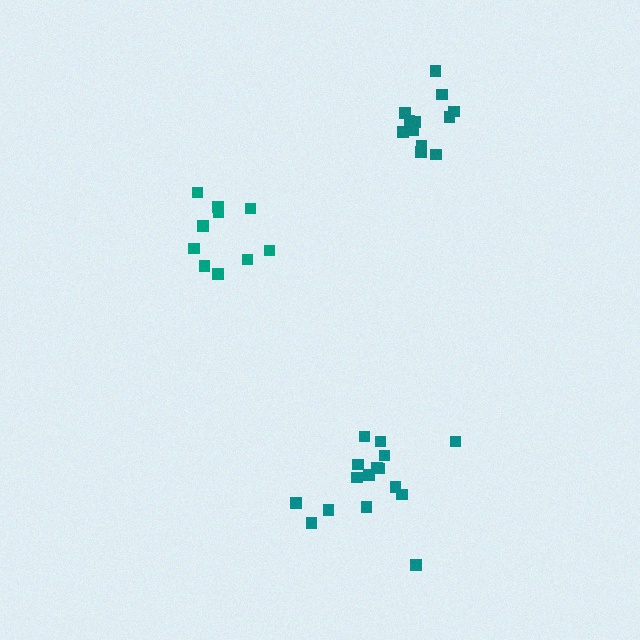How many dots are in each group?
Group 1: 16 dots, Group 2: 10 dots, Group 3: 12 dots (38 total).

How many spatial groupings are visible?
There are 3 spatial groupings.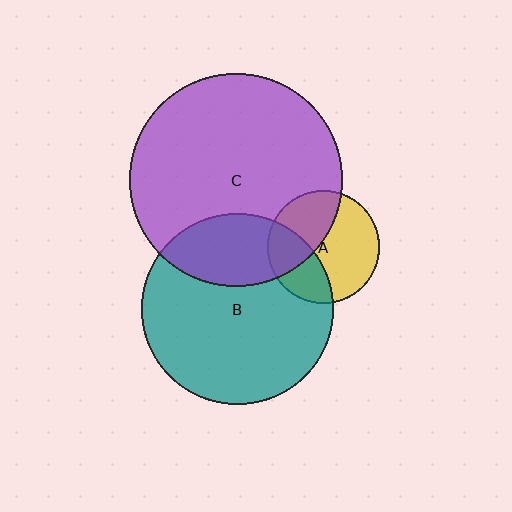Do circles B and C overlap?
Yes.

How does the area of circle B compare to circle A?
Approximately 2.9 times.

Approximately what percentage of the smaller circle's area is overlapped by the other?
Approximately 25%.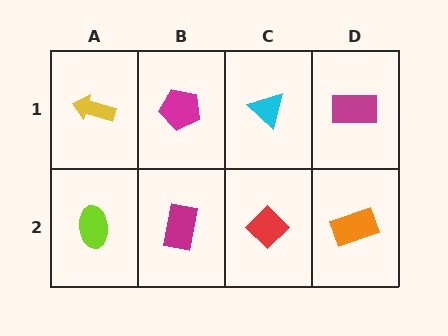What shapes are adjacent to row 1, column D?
An orange rectangle (row 2, column D), a cyan triangle (row 1, column C).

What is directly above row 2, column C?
A cyan triangle.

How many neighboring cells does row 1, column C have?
3.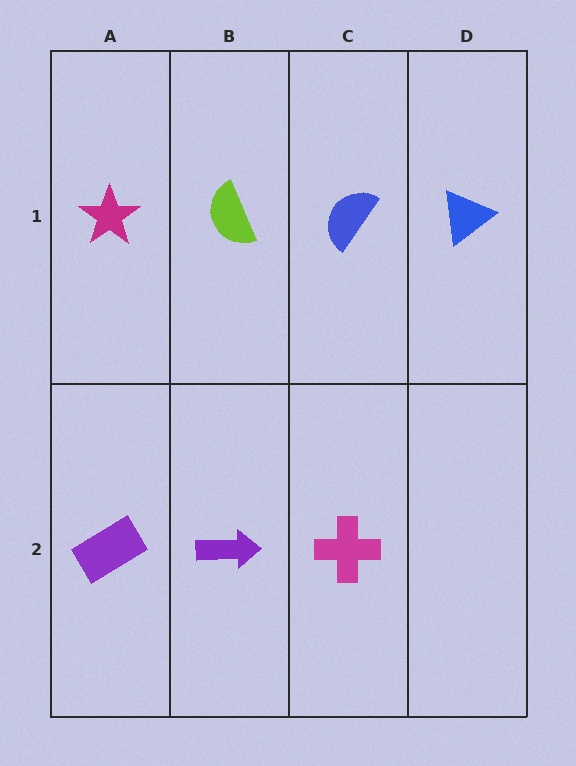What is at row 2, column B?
A purple arrow.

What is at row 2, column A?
A purple rectangle.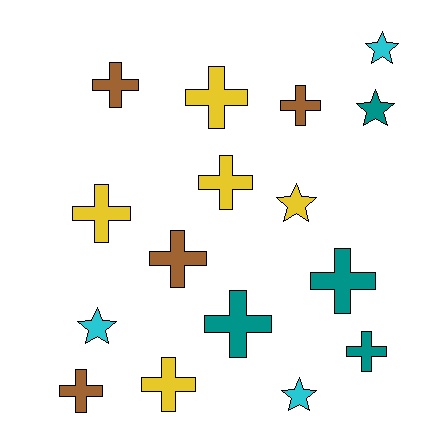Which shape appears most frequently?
Cross, with 11 objects.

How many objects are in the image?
There are 16 objects.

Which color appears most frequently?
Yellow, with 5 objects.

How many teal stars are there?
There is 1 teal star.